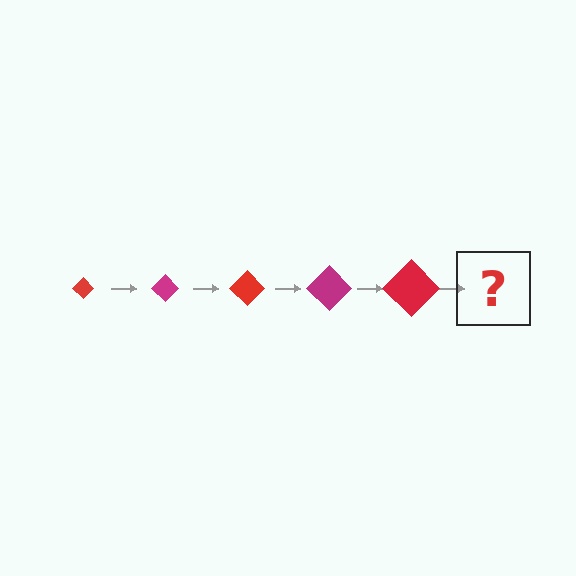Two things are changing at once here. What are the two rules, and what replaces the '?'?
The two rules are that the diamond grows larger each step and the color cycles through red and magenta. The '?' should be a magenta diamond, larger than the previous one.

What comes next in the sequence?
The next element should be a magenta diamond, larger than the previous one.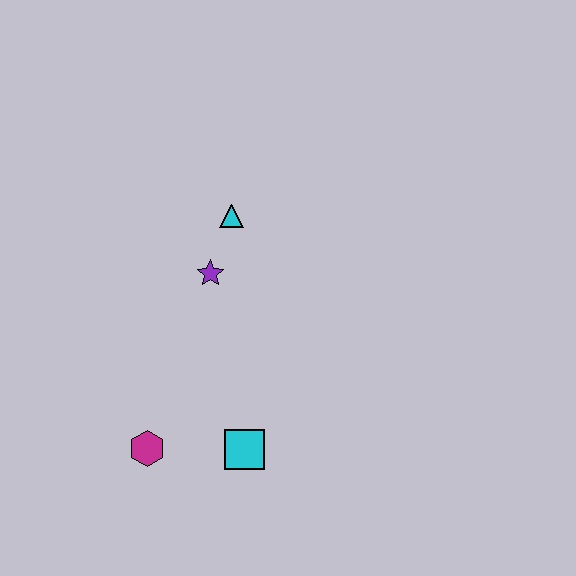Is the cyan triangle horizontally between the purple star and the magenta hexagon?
No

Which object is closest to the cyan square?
The magenta hexagon is closest to the cyan square.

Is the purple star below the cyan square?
No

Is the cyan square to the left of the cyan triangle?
No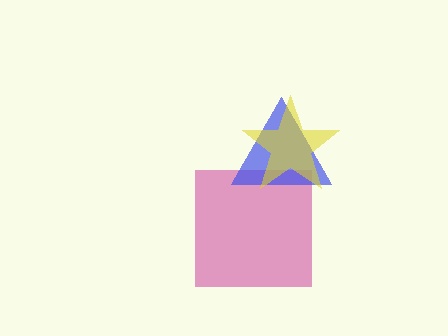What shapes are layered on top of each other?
The layered shapes are: a magenta square, a blue triangle, a yellow star.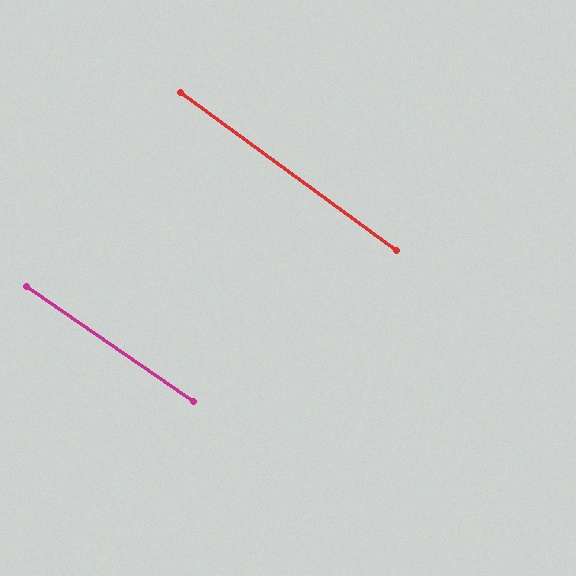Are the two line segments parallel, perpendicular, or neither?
Parallel — their directions differ by only 1.6°.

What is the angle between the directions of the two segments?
Approximately 2 degrees.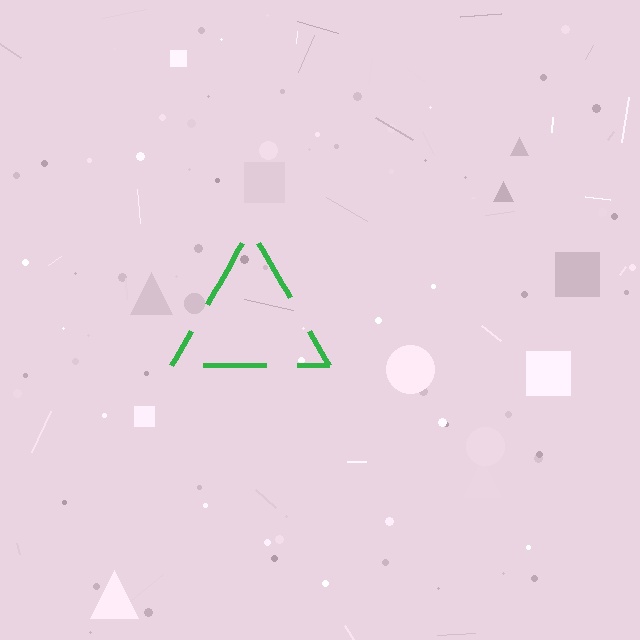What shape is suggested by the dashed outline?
The dashed outline suggests a triangle.